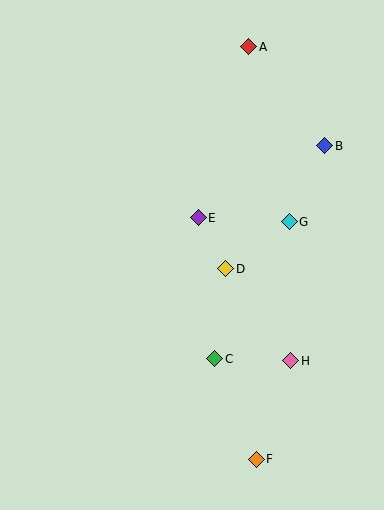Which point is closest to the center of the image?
Point D at (226, 269) is closest to the center.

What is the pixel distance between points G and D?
The distance between G and D is 79 pixels.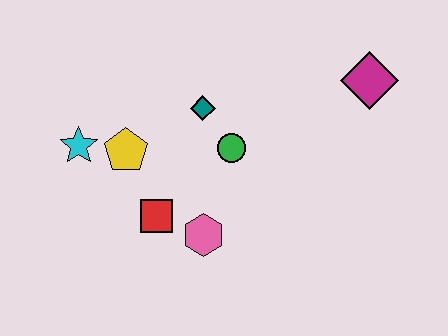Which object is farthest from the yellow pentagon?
The magenta diamond is farthest from the yellow pentagon.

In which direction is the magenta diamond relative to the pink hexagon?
The magenta diamond is to the right of the pink hexagon.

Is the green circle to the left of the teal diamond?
No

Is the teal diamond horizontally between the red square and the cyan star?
No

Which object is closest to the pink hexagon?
The red square is closest to the pink hexagon.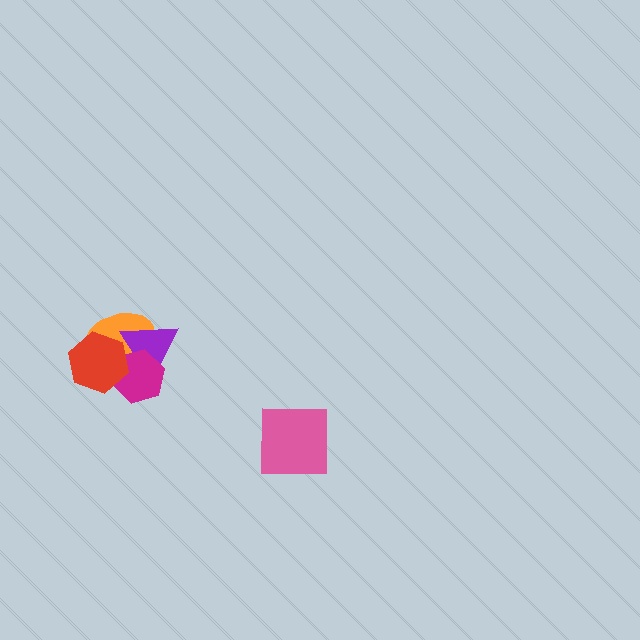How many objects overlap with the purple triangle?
3 objects overlap with the purple triangle.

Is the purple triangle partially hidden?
Yes, it is partially covered by another shape.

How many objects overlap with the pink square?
0 objects overlap with the pink square.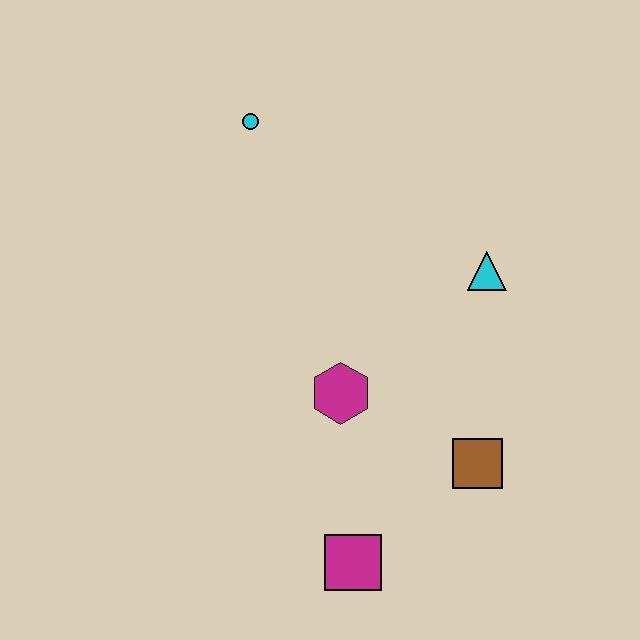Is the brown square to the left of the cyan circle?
No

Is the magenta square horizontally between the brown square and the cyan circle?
Yes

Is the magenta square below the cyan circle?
Yes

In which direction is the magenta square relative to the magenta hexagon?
The magenta square is below the magenta hexagon.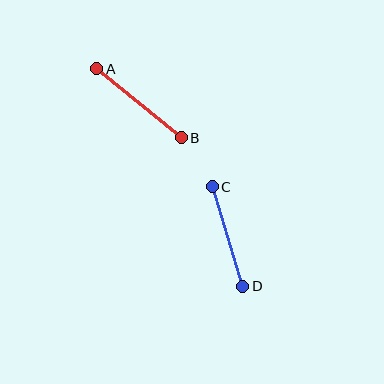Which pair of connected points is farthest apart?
Points A and B are farthest apart.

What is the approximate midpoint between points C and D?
The midpoint is at approximately (228, 236) pixels.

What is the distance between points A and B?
The distance is approximately 109 pixels.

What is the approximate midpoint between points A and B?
The midpoint is at approximately (139, 103) pixels.